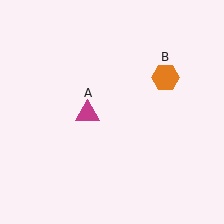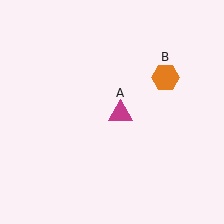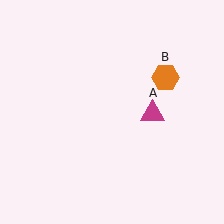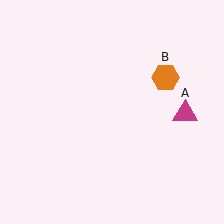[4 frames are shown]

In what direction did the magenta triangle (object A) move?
The magenta triangle (object A) moved right.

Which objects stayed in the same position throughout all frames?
Orange hexagon (object B) remained stationary.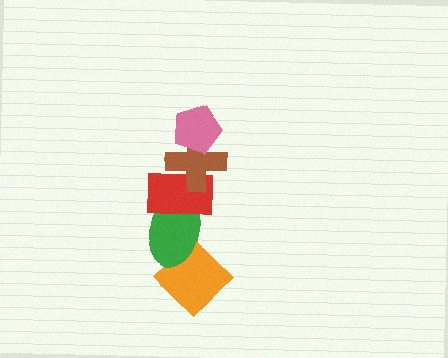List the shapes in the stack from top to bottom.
From top to bottom: the pink pentagon, the brown cross, the red rectangle, the green ellipse, the orange diamond.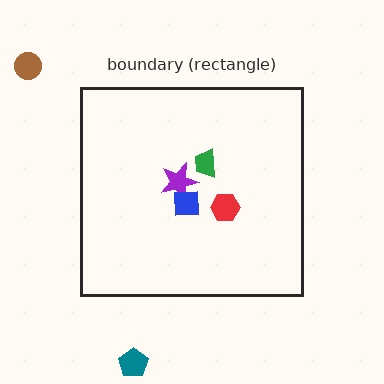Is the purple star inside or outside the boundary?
Inside.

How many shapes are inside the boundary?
4 inside, 2 outside.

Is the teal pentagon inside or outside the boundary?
Outside.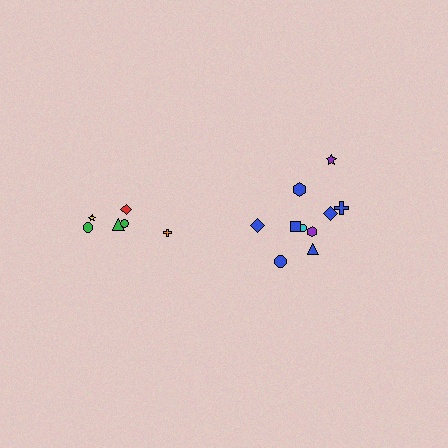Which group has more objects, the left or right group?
The right group.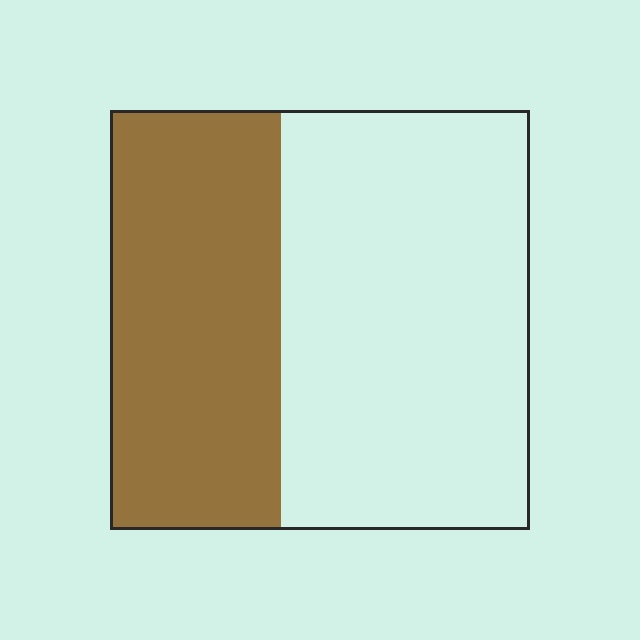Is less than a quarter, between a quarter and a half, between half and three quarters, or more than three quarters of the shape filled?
Between a quarter and a half.